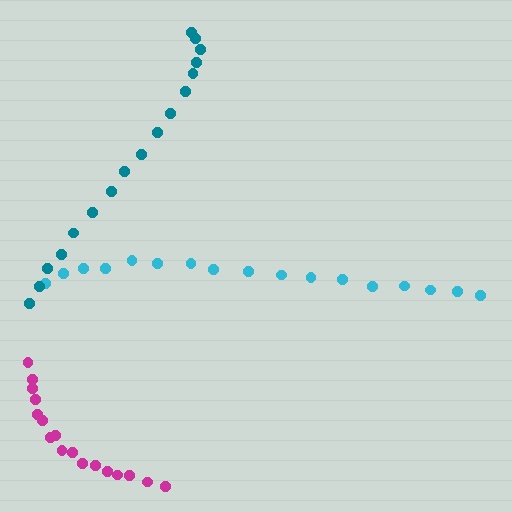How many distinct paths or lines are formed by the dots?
There are 3 distinct paths.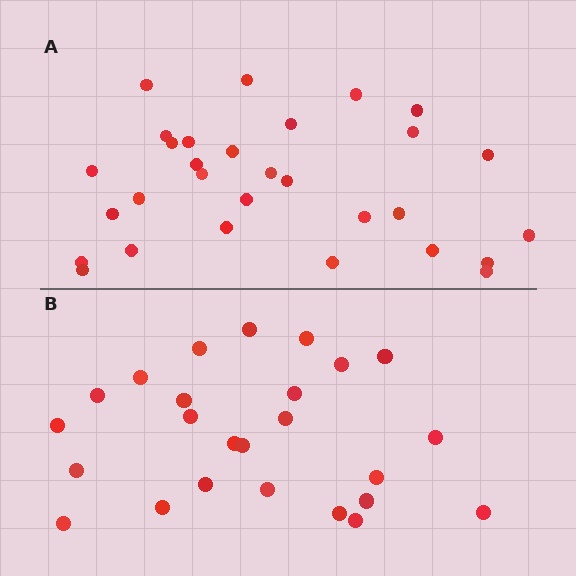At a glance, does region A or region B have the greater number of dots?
Region A (the top region) has more dots.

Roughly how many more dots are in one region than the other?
Region A has about 5 more dots than region B.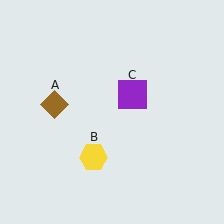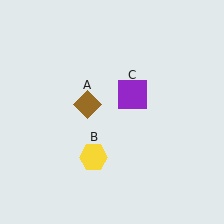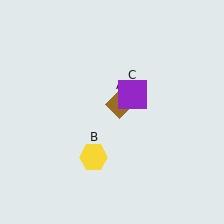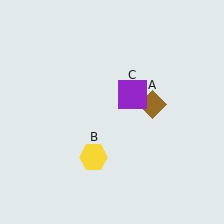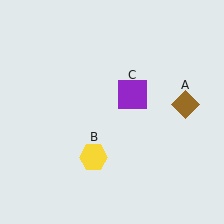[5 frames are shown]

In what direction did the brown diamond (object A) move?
The brown diamond (object A) moved right.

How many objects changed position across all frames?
1 object changed position: brown diamond (object A).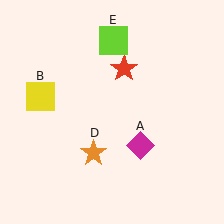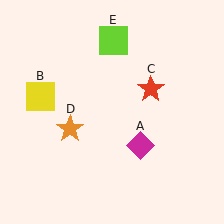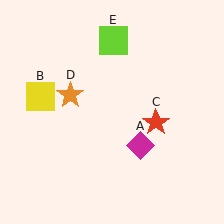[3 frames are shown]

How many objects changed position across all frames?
2 objects changed position: red star (object C), orange star (object D).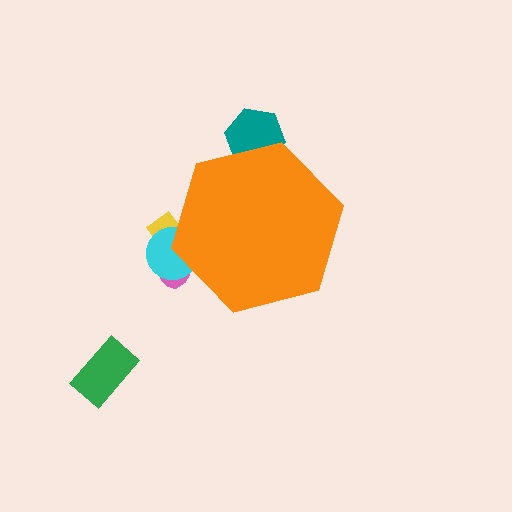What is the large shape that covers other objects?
An orange hexagon.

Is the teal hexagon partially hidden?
Yes, the teal hexagon is partially hidden behind the orange hexagon.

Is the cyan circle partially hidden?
Yes, the cyan circle is partially hidden behind the orange hexagon.